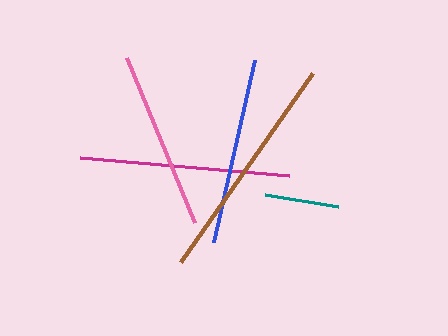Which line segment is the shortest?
The teal line is the shortest at approximately 74 pixels.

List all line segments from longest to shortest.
From longest to shortest: brown, magenta, blue, pink, teal.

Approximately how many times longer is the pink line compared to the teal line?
The pink line is approximately 2.4 times the length of the teal line.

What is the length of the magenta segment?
The magenta segment is approximately 210 pixels long.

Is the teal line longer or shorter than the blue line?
The blue line is longer than the teal line.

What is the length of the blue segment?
The blue segment is approximately 187 pixels long.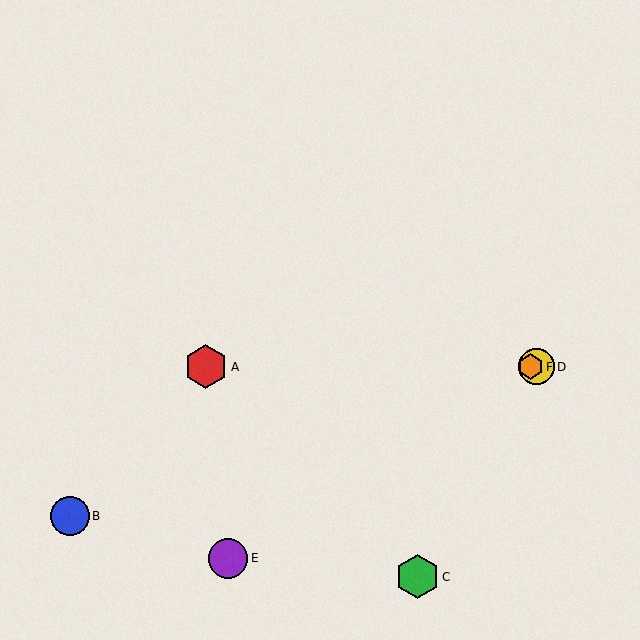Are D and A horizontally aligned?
Yes, both are at y≈367.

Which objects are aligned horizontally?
Objects A, D, F are aligned horizontally.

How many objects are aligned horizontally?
3 objects (A, D, F) are aligned horizontally.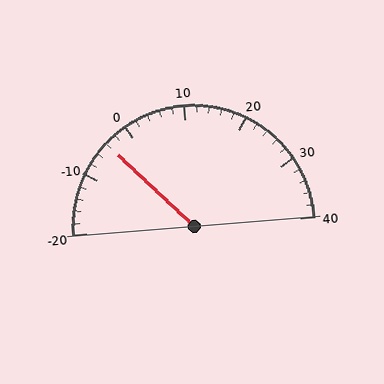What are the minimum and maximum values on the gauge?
The gauge ranges from -20 to 40.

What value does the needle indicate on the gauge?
The needle indicates approximately -4.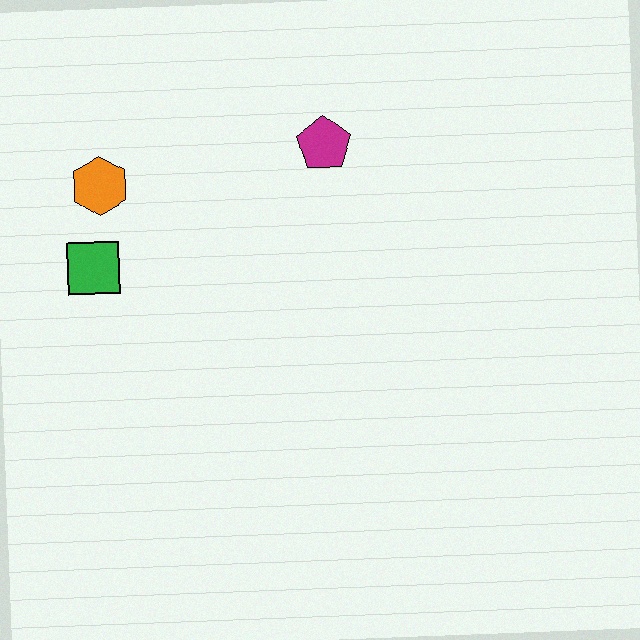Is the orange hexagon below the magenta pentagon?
Yes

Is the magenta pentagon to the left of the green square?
No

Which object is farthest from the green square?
The magenta pentagon is farthest from the green square.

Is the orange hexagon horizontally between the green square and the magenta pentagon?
Yes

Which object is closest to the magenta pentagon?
The orange hexagon is closest to the magenta pentagon.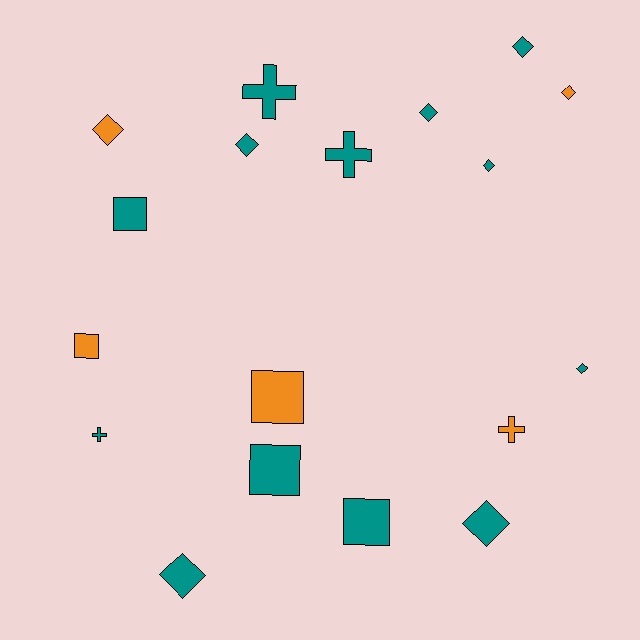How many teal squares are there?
There are 3 teal squares.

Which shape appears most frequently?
Diamond, with 9 objects.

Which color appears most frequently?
Teal, with 13 objects.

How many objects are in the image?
There are 18 objects.